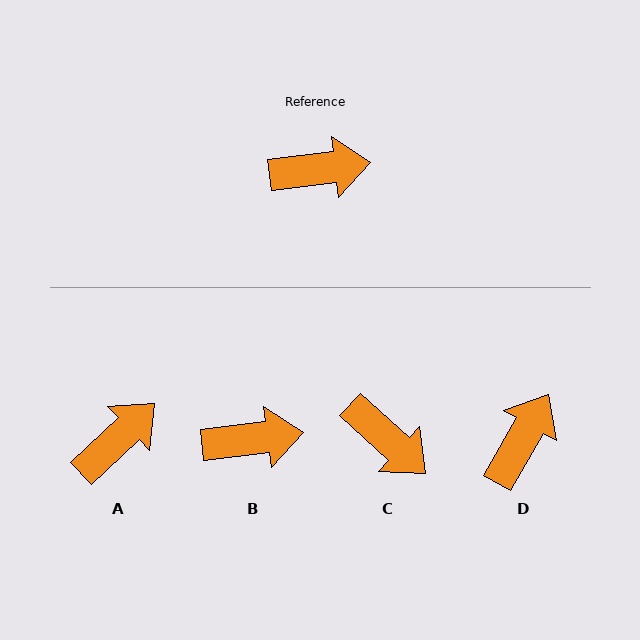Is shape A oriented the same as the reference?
No, it is off by about 37 degrees.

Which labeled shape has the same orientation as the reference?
B.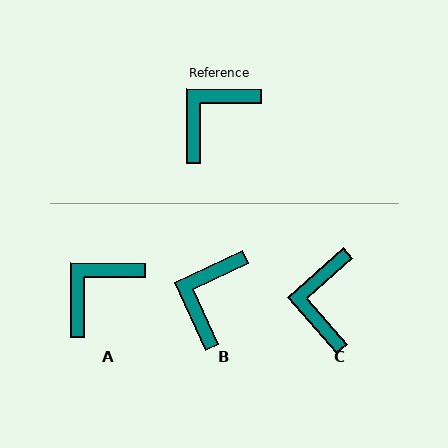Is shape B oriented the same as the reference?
No, it is off by about 26 degrees.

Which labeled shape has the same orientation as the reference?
A.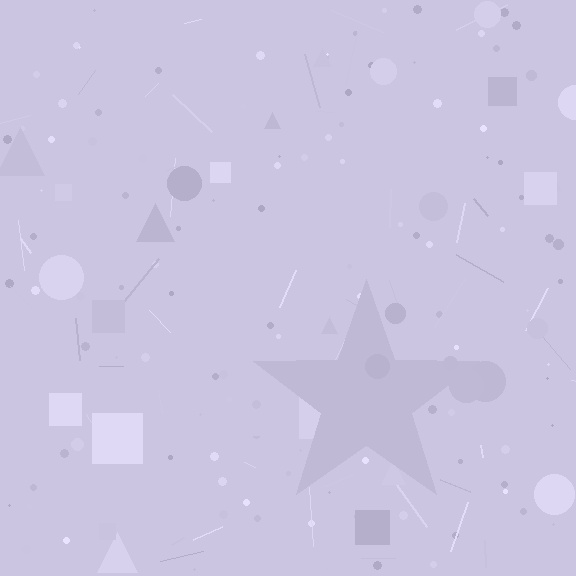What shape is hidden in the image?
A star is hidden in the image.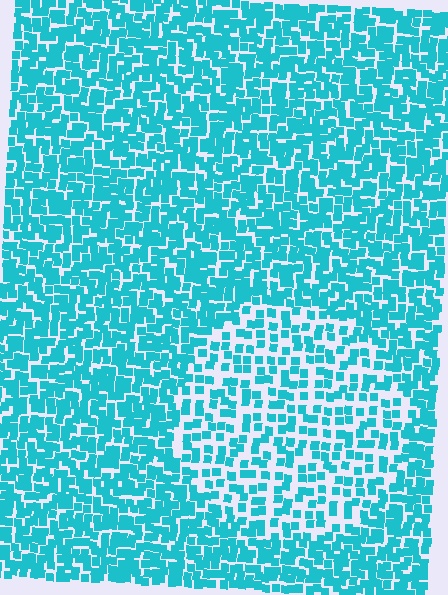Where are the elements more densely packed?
The elements are more densely packed outside the circle boundary.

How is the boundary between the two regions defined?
The boundary is defined by a change in element density (approximately 1.8x ratio). All elements are the same color, size, and shape.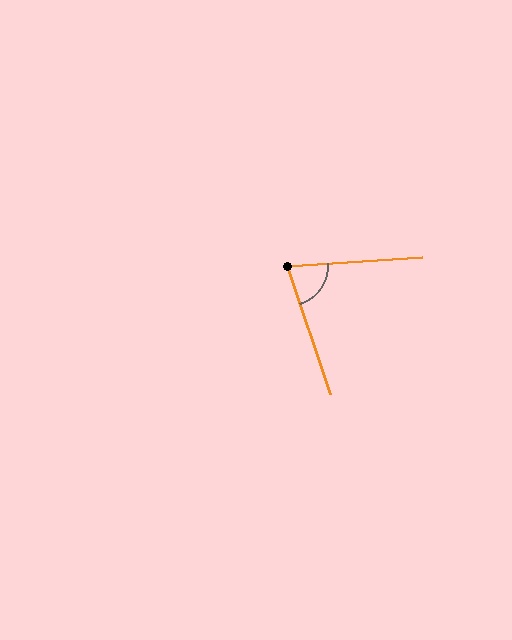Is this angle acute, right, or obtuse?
It is acute.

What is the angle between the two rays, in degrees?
Approximately 75 degrees.